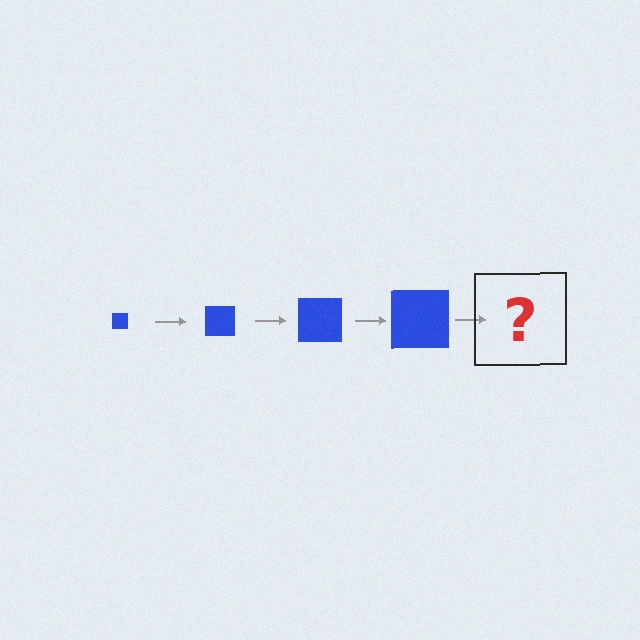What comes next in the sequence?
The next element should be a blue square, larger than the previous one.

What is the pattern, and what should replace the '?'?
The pattern is that the square gets progressively larger each step. The '?' should be a blue square, larger than the previous one.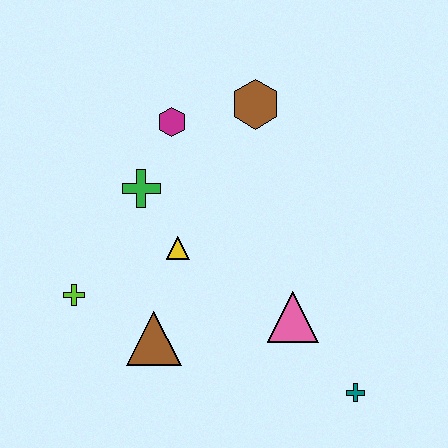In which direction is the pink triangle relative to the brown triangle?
The pink triangle is to the right of the brown triangle.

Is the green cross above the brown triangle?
Yes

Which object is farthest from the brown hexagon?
The teal cross is farthest from the brown hexagon.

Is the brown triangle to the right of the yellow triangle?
No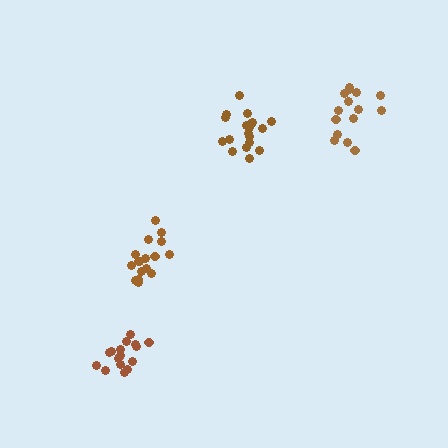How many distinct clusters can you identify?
There are 4 distinct clusters.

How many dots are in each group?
Group 1: 17 dots, Group 2: 15 dots, Group 3: 17 dots, Group 4: 19 dots (68 total).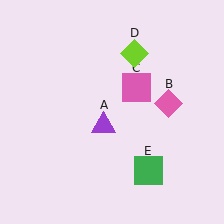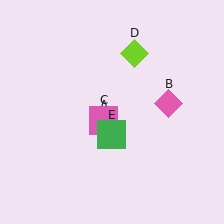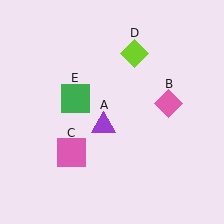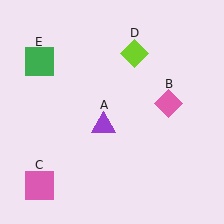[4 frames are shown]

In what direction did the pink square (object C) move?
The pink square (object C) moved down and to the left.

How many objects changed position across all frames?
2 objects changed position: pink square (object C), green square (object E).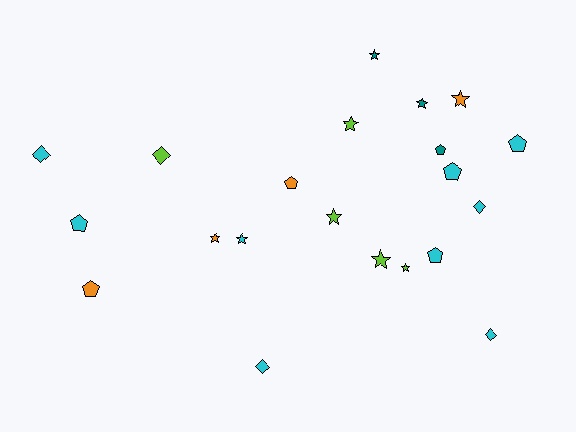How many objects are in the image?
There are 21 objects.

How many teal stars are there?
There are 2 teal stars.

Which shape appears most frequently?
Star, with 9 objects.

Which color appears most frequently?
Cyan, with 9 objects.